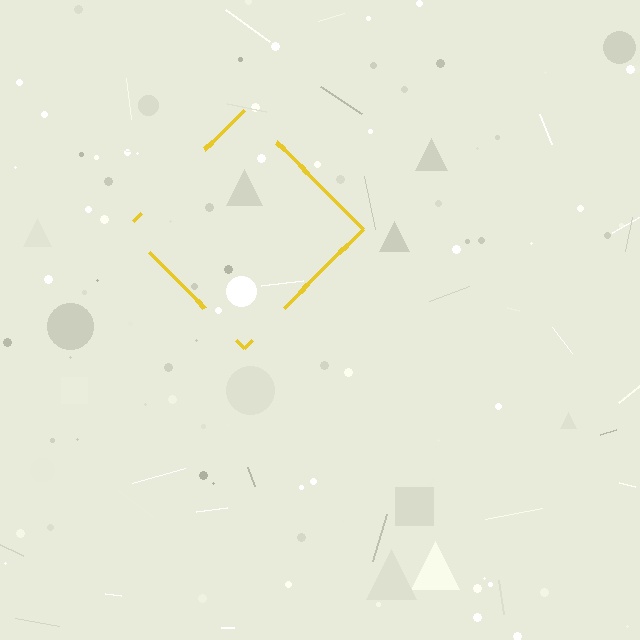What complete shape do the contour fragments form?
The contour fragments form a diamond.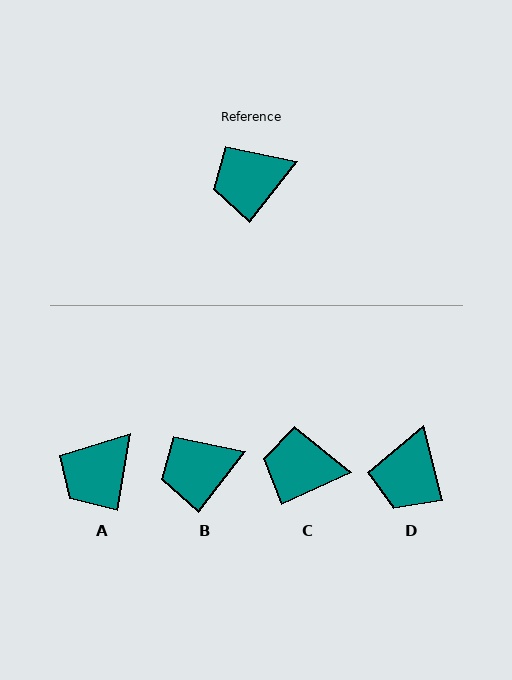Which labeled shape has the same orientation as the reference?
B.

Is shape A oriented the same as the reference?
No, it is off by about 29 degrees.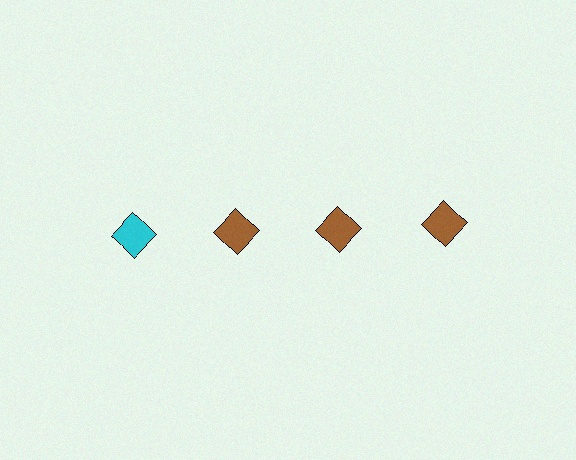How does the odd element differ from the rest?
It has a different color: cyan instead of brown.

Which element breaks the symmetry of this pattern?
The cyan diamond in the top row, leftmost column breaks the symmetry. All other shapes are brown diamonds.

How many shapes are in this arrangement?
There are 4 shapes arranged in a grid pattern.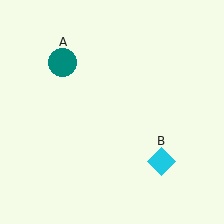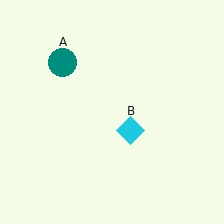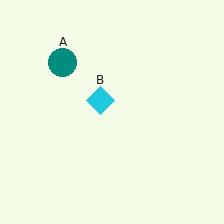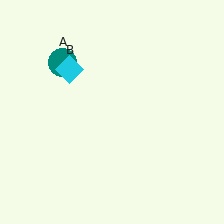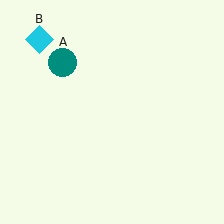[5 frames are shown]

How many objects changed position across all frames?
1 object changed position: cyan diamond (object B).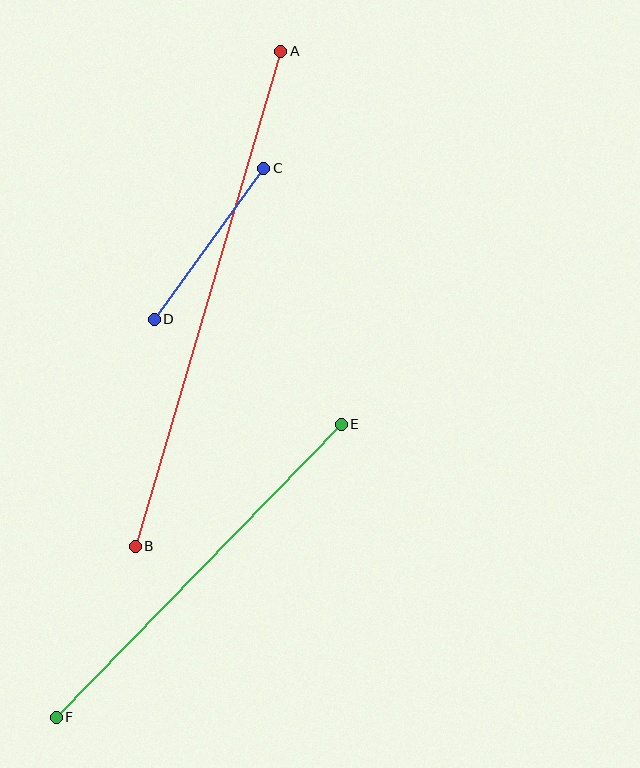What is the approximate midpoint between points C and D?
The midpoint is at approximately (209, 244) pixels.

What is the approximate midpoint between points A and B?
The midpoint is at approximately (208, 299) pixels.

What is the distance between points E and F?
The distance is approximately 409 pixels.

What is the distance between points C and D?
The distance is approximately 186 pixels.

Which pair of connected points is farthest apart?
Points A and B are farthest apart.